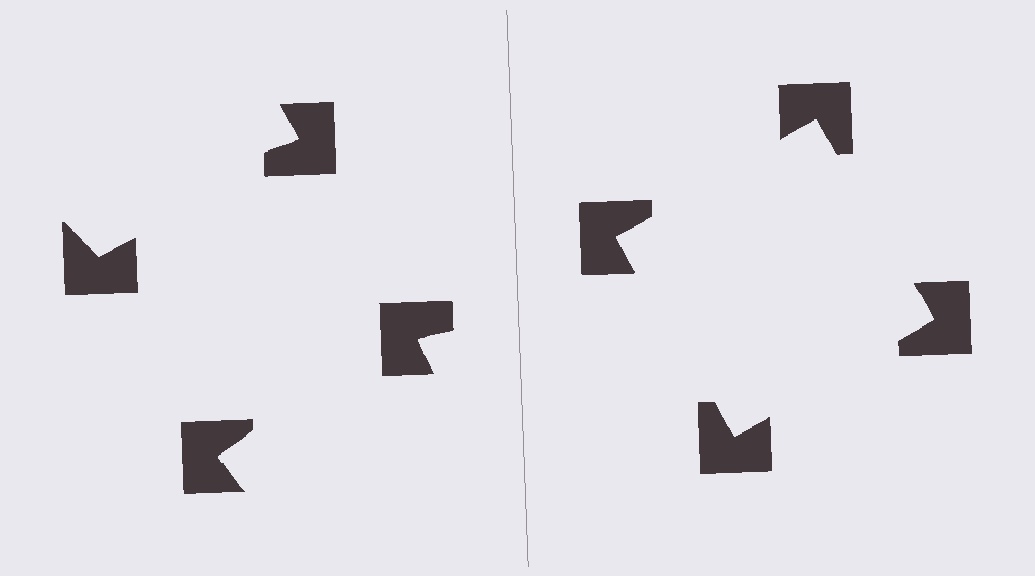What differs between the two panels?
The notched squares are positioned identically on both sides; only the wedge orientations differ. On the right they align to a square; on the left they are misaligned.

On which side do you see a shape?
An illusory square appears on the right side. On the left side the wedge cuts are rotated, so no coherent shape forms.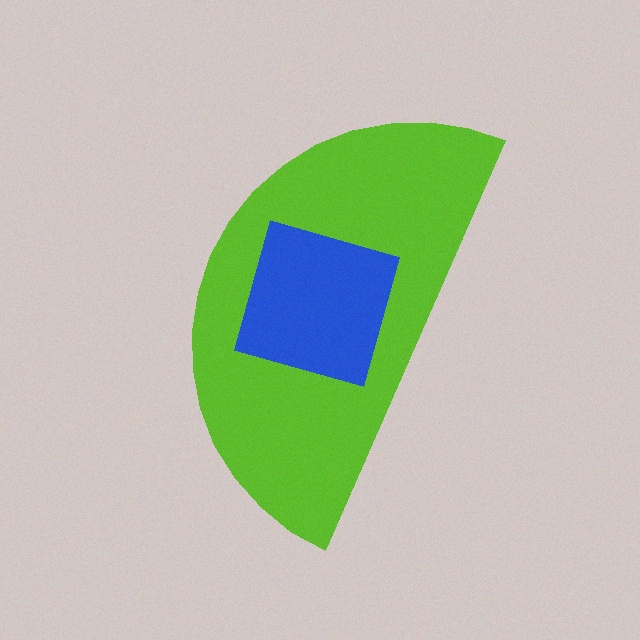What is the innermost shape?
The blue diamond.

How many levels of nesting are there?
2.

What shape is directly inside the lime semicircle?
The blue diamond.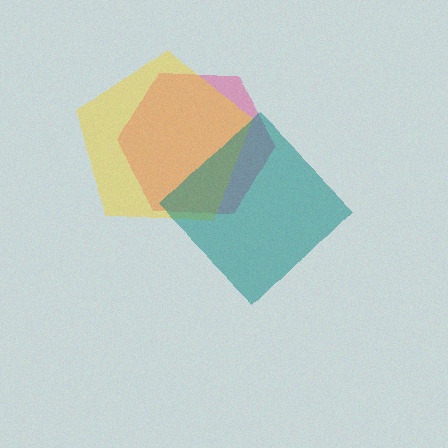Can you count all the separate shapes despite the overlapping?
Yes, there are 3 separate shapes.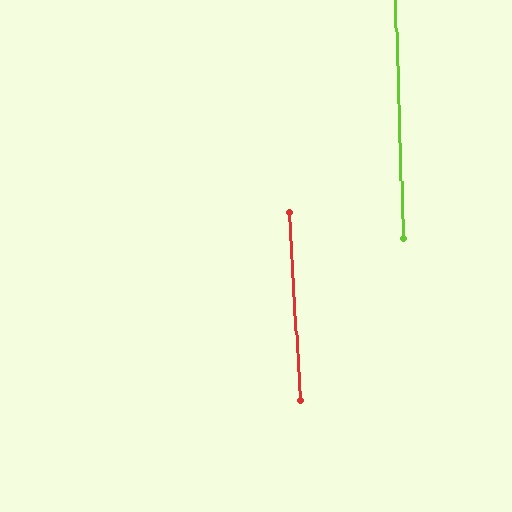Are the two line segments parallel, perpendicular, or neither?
Parallel — their directions differ by only 1.4°.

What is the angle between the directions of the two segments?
Approximately 1 degree.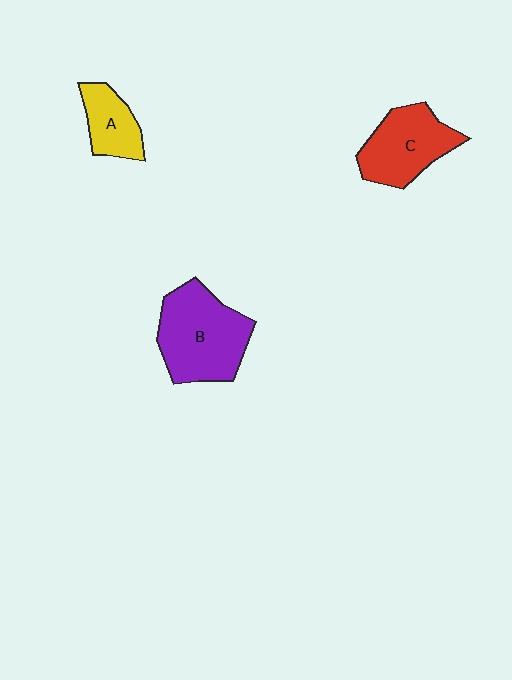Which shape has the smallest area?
Shape A (yellow).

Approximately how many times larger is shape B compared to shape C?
Approximately 1.3 times.